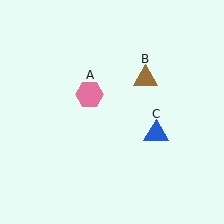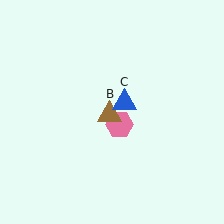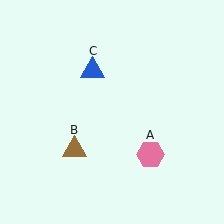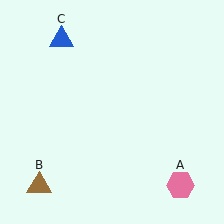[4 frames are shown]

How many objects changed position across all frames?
3 objects changed position: pink hexagon (object A), brown triangle (object B), blue triangle (object C).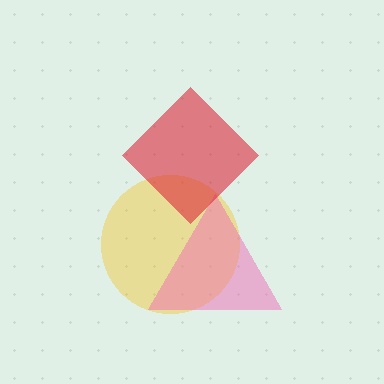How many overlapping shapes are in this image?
There are 3 overlapping shapes in the image.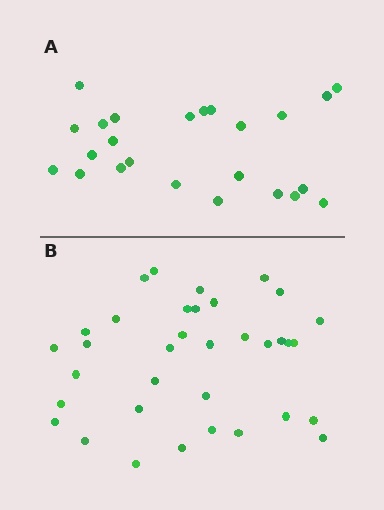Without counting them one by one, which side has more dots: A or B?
Region B (the bottom region) has more dots.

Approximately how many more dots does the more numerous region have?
Region B has roughly 12 or so more dots than region A.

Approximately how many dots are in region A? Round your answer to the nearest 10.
About 20 dots. (The exact count is 24, which rounds to 20.)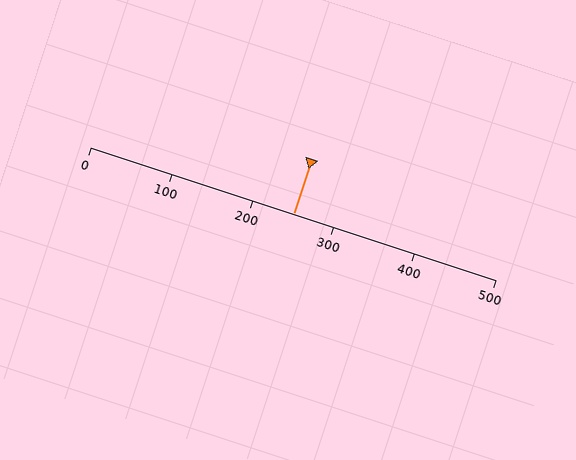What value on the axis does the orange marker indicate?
The marker indicates approximately 250.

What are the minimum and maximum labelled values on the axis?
The axis runs from 0 to 500.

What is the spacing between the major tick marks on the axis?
The major ticks are spaced 100 apart.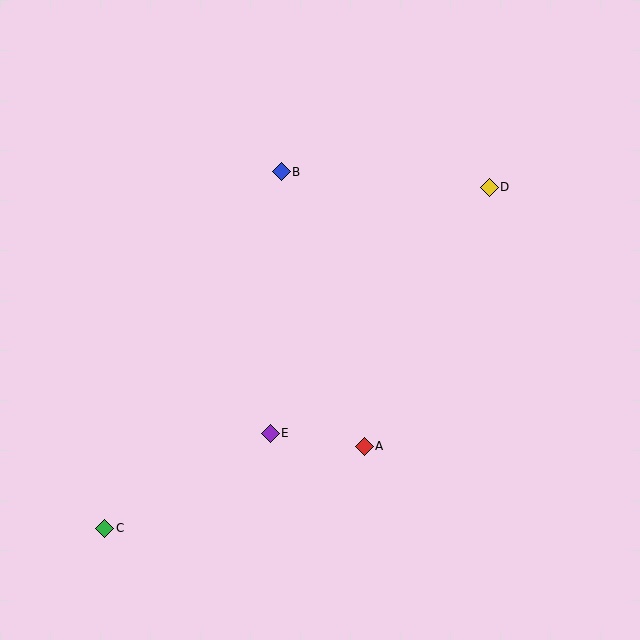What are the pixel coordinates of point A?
Point A is at (364, 446).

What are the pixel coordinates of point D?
Point D is at (489, 187).